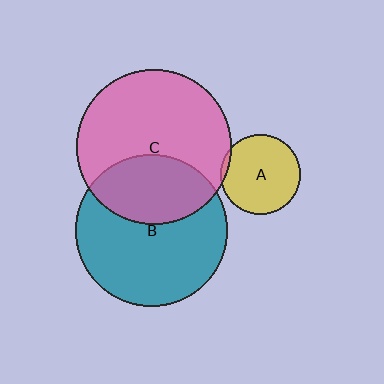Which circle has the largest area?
Circle C (pink).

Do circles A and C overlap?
Yes.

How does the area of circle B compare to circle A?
Approximately 3.6 times.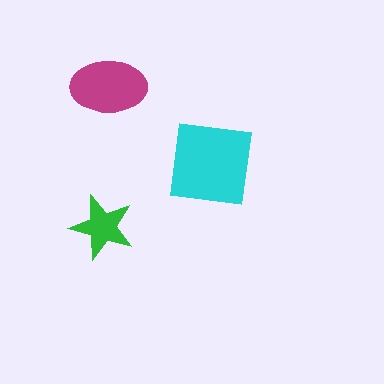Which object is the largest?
The cyan square.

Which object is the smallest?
The green star.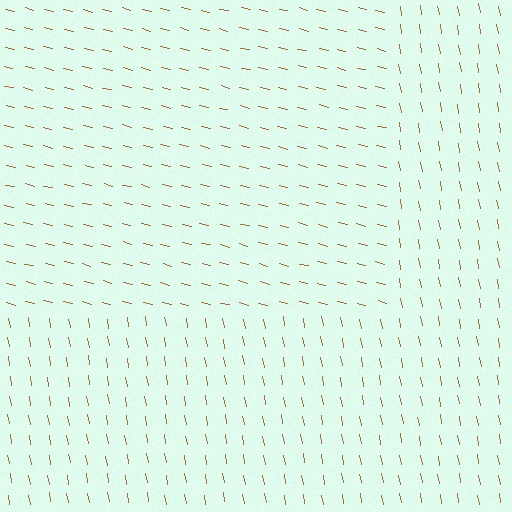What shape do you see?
I see a rectangle.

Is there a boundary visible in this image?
Yes, there is a texture boundary formed by a change in line orientation.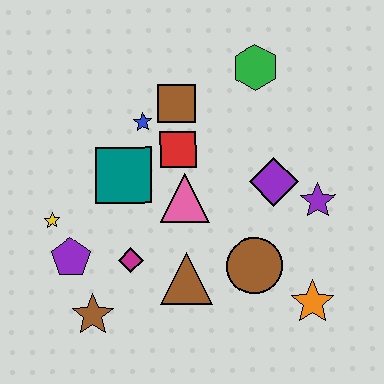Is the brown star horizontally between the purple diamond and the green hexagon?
No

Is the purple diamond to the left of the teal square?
No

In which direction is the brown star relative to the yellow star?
The brown star is below the yellow star.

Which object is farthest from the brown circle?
The yellow star is farthest from the brown circle.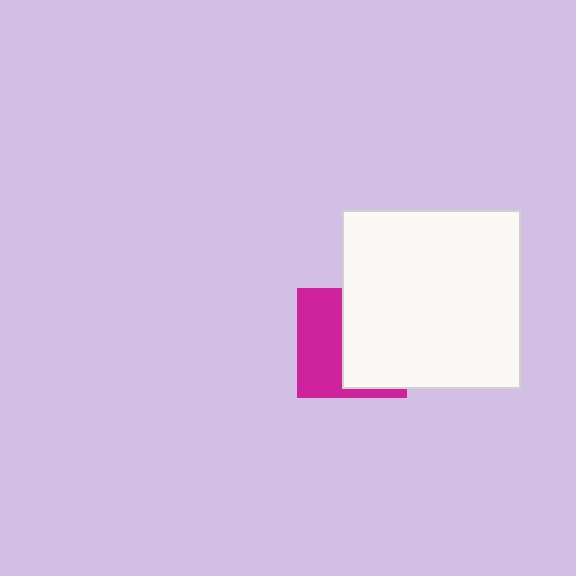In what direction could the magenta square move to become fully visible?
The magenta square could move left. That would shift it out from behind the white square entirely.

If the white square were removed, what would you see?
You would see the complete magenta square.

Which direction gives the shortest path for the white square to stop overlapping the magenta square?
Moving right gives the shortest separation.